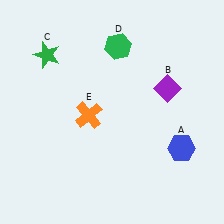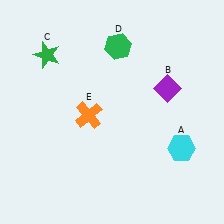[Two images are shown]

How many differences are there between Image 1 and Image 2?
There is 1 difference between the two images.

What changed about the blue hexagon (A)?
In Image 1, A is blue. In Image 2, it changed to cyan.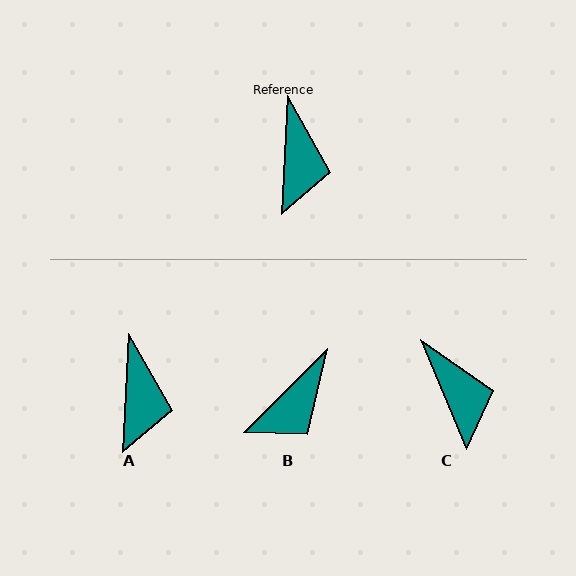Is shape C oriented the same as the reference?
No, it is off by about 26 degrees.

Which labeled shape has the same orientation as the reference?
A.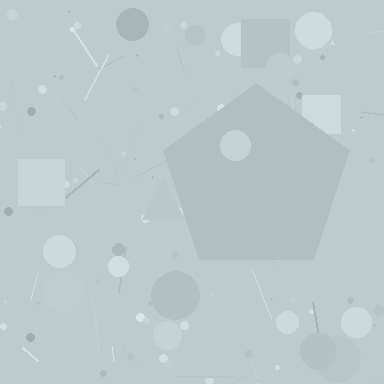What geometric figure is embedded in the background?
A pentagon is embedded in the background.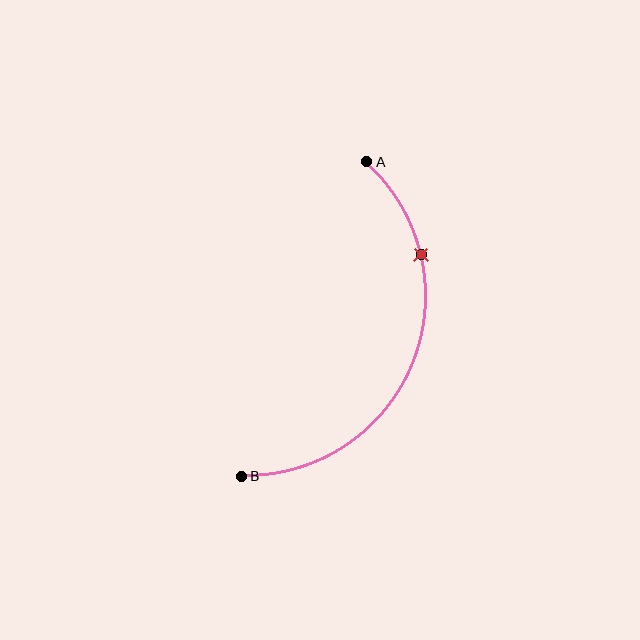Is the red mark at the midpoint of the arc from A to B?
No. The red mark lies on the arc but is closer to endpoint A. The arc midpoint would be at the point on the curve equidistant along the arc from both A and B.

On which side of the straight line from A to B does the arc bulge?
The arc bulges to the right of the straight line connecting A and B.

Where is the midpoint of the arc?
The arc midpoint is the point on the curve farthest from the straight line joining A and B. It sits to the right of that line.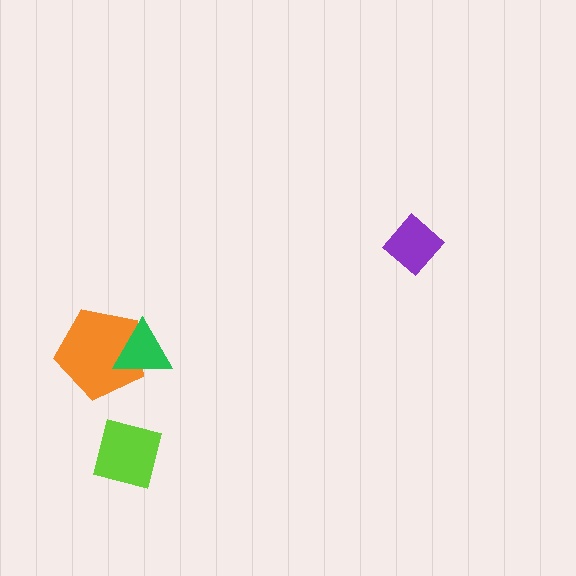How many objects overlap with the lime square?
0 objects overlap with the lime square.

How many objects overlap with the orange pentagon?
1 object overlaps with the orange pentagon.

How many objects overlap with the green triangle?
1 object overlaps with the green triangle.